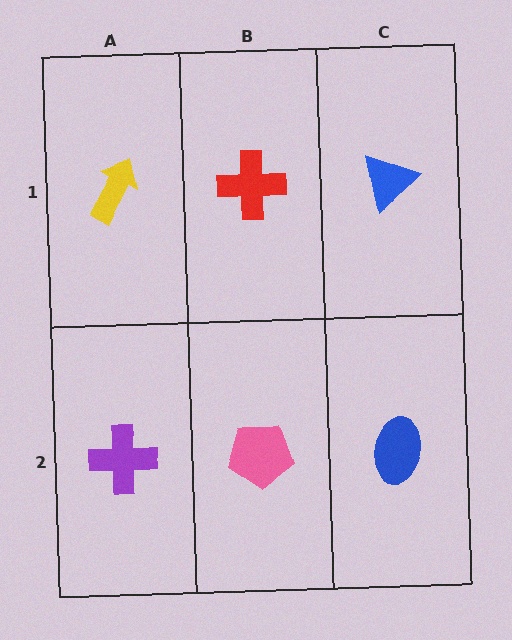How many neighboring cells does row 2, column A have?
2.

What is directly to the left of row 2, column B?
A purple cross.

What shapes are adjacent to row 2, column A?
A yellow arrow (row 1, column A), a pink pentagon (row 2, column B).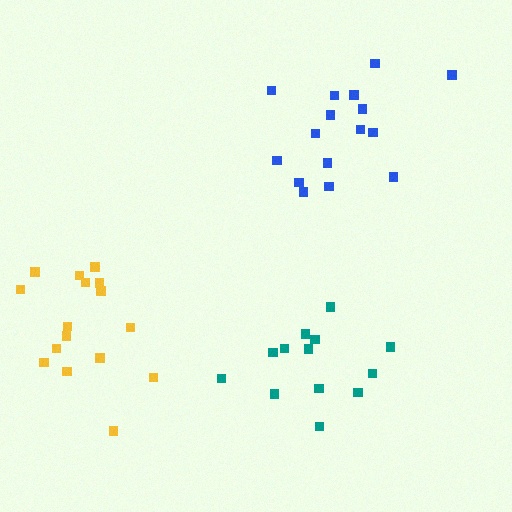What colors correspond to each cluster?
The clusters are colored: teal, blue, yellow.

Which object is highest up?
The blue cluster is topmost.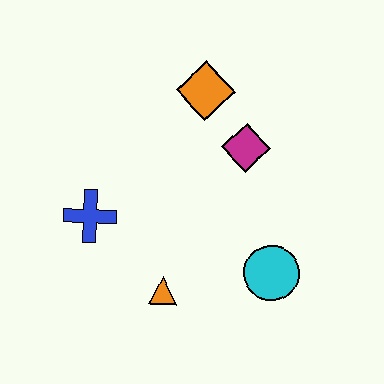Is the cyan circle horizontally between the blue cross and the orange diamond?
No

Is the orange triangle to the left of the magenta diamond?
Yes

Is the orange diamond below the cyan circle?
No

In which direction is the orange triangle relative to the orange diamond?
The orange triangle is below the orange diamond.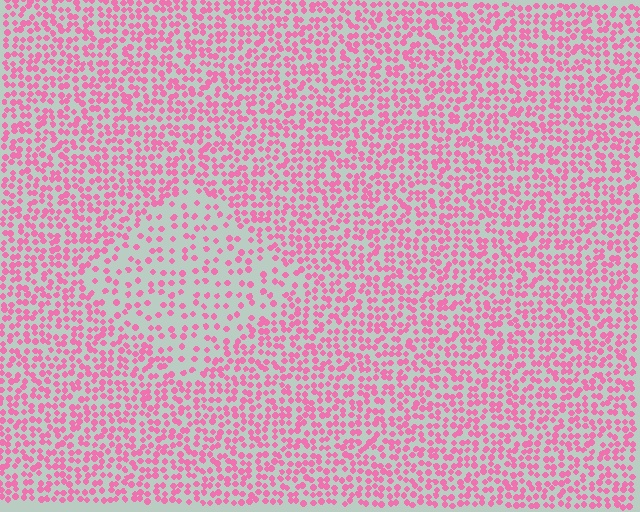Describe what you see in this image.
The image contains small pink elements arranged at two different densities. A diamond-shaped region is visible where the elements are less densely packed than the surrounding area.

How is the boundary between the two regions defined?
The boundary is defined by a change in element density (approximately 2.0x ratio). All elements are the same color, size, and shape.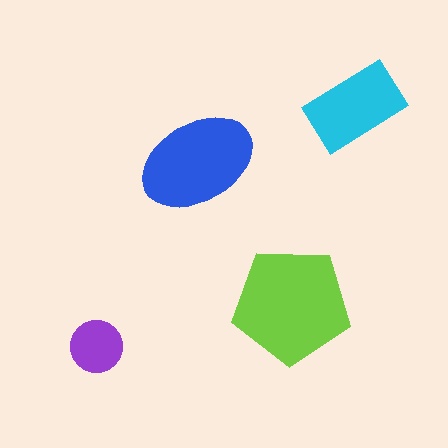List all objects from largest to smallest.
The lime pentagon, the blue ellipse, the cyan rectangle, the purple circle.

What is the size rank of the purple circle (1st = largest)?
4th.